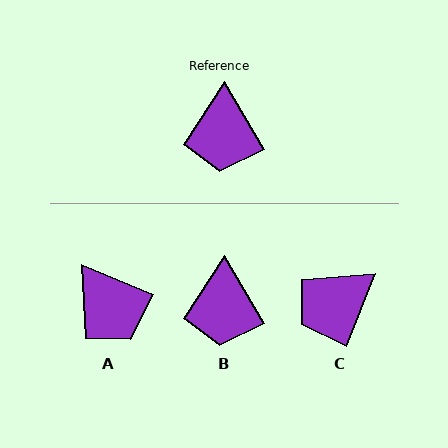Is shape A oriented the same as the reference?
No, it is off by about 36 degrees.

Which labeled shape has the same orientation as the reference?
B.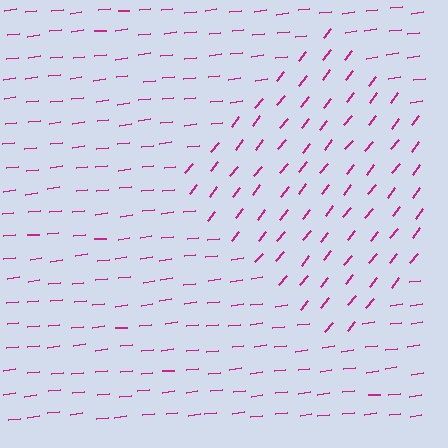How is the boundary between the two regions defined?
The boundary is defined purely by a change in line orientation (approximately 45 degrees difference). All lines are the same color and thickness.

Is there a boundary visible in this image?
Yes, there is a texture boundary formed by a change in line orientation.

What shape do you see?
I see a diamond.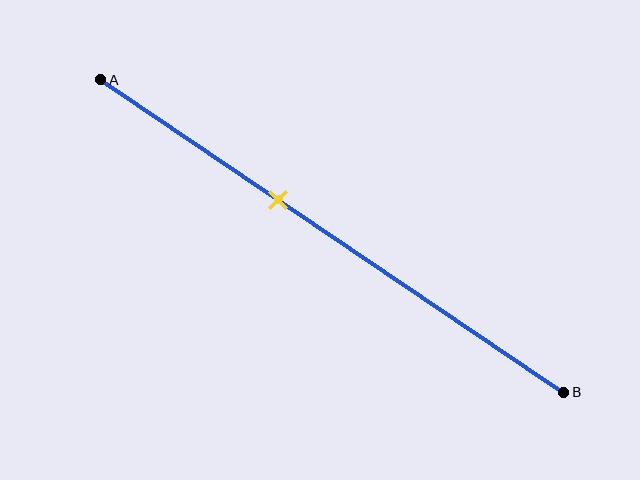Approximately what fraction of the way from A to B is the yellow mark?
The yellow mark is approximately 40% of the way from A to B.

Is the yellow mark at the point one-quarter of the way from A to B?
No, the mark is at about 40% from A, not at the 25% one-quarter point.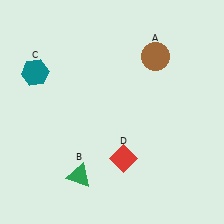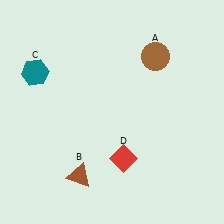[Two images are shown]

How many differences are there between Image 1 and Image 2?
There is 1 difference between the two images.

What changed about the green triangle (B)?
In Image 1, B is green. In Image 2, it changed to brown.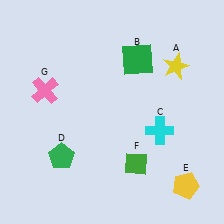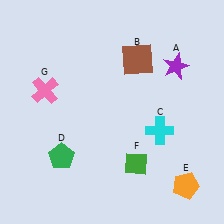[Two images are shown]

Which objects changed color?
A changed from yellow to purple. B changed from green to brown. E changed from yellow to orange.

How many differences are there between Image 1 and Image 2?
There are 3 differences between the two images.